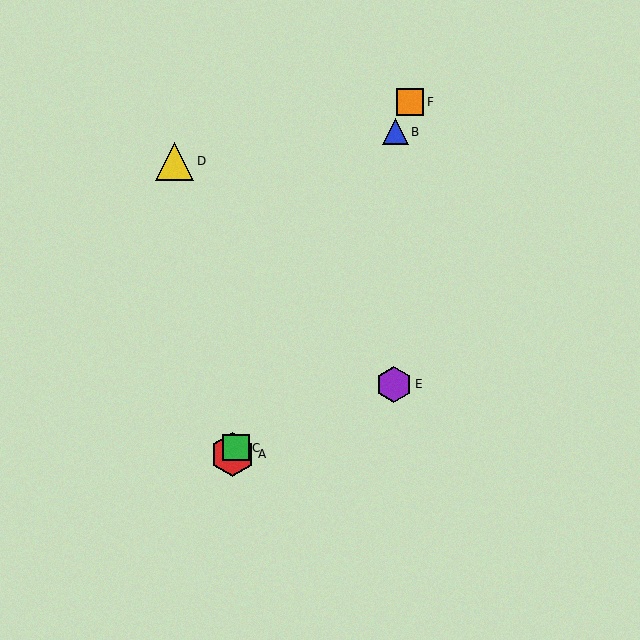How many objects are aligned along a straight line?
4 objects (A, B, C, F) are aligned along a straight line.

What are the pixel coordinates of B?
Object B is at (395, 132).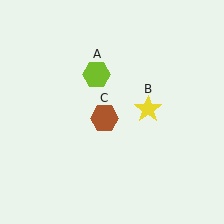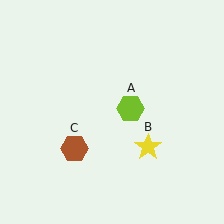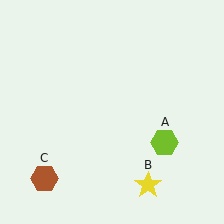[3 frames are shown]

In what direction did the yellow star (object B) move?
The yellow star (object B) moved down.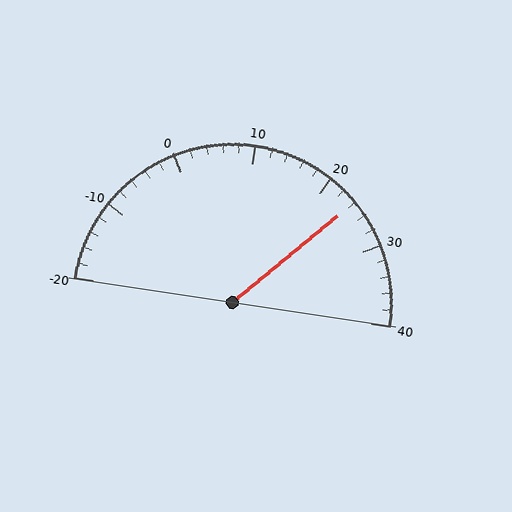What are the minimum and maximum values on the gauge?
The gauge ranges from -20 to 40.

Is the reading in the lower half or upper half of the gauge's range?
The reading is in the upper half of the range (-20 to 40).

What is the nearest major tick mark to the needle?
The nearest major tick mark is 20.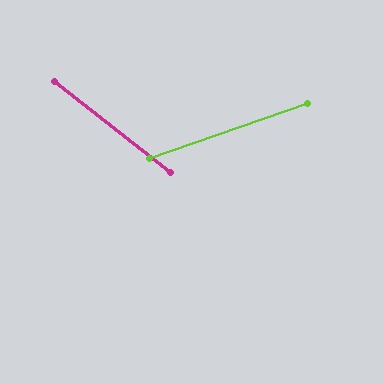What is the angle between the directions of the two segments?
Approximately 57 degrees.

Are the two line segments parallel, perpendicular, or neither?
Neither parallel nor perpendicular — they differ by about 57°.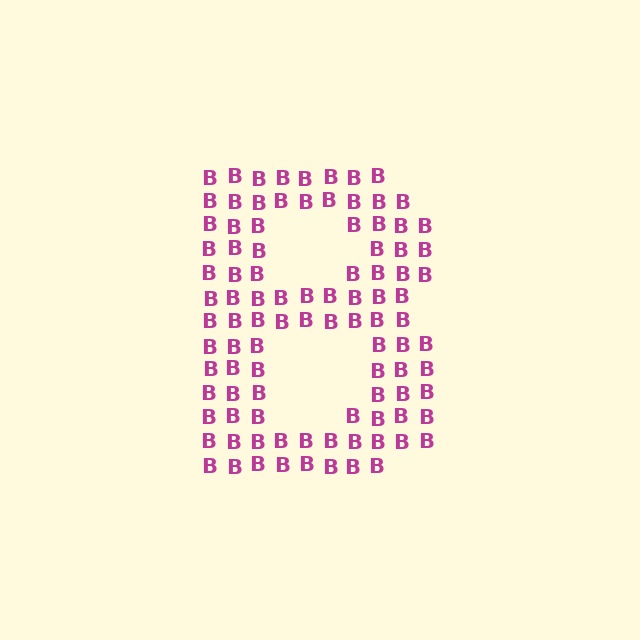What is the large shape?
The large shape is the letter B.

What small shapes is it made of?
It is made of small letter B's.